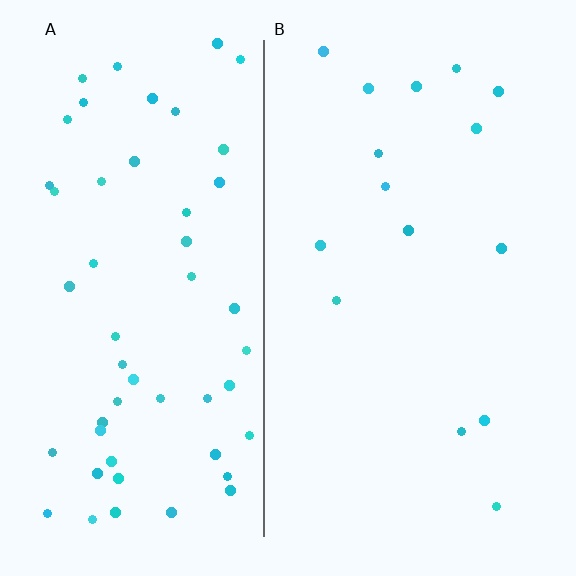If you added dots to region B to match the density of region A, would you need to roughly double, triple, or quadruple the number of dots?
Approximately triple.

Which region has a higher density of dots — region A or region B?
A (the left).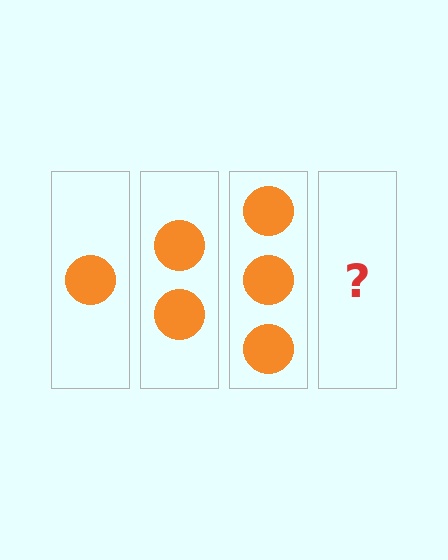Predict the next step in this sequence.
The next step is 4 circles.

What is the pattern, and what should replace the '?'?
The pattern is that each step adds one more circle. The '?' should be 4 circles.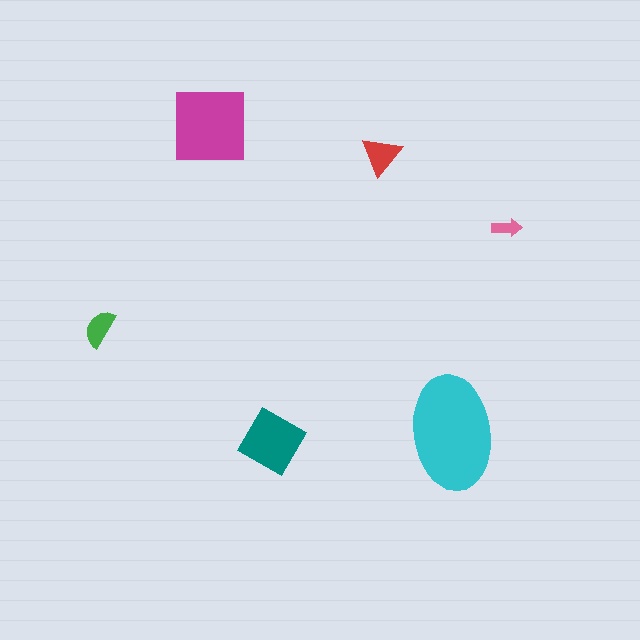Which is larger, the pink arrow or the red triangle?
The red triangle.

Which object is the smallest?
The pink arrow.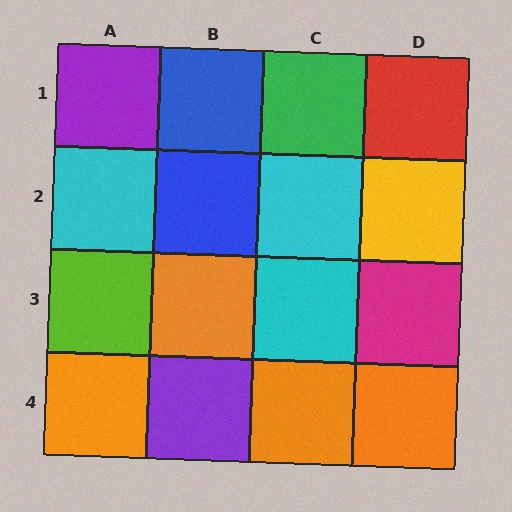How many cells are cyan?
3 cells are cyan.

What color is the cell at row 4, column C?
Orange.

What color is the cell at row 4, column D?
Orange.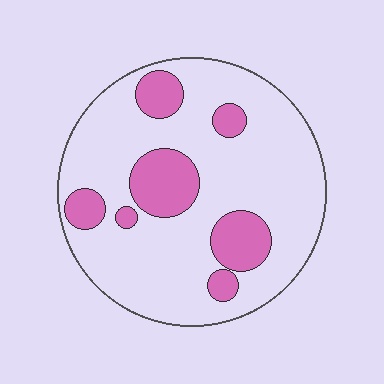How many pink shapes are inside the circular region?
7.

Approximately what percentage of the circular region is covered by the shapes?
Approximately 20%.